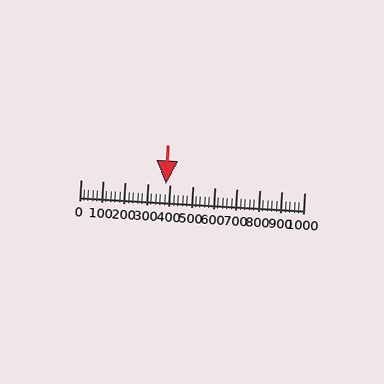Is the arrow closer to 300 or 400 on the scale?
The arrow is closer to 400.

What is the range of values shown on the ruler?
The ruler shows values from 0 to 1000.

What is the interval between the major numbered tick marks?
The major tick marks are spaced 100 units apart.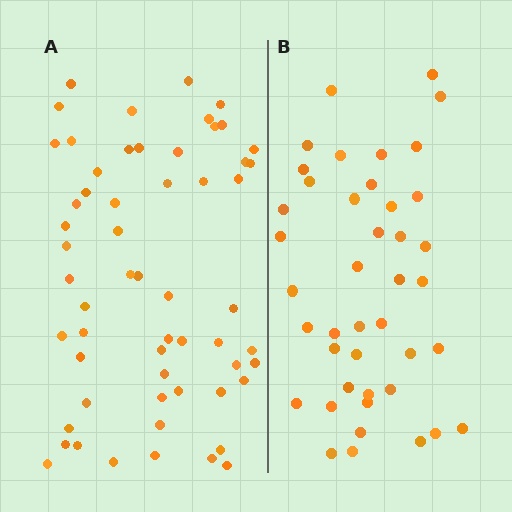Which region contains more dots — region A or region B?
Region A (the left region) has more dots.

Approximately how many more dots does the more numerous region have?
Region A has approximately 15 more dots than region B.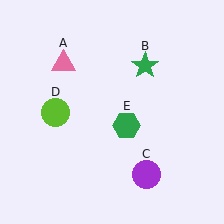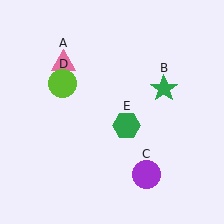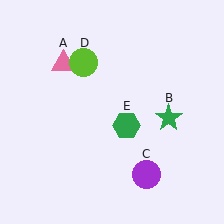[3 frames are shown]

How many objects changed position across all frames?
2 objects changed position: green star (object B), lime circle (object D).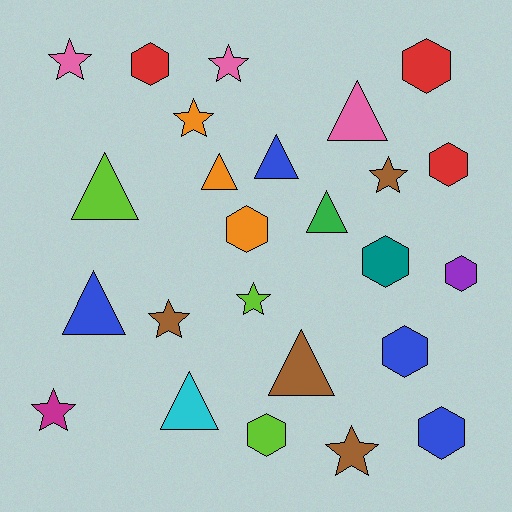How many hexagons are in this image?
There are 9 hexagons.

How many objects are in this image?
There are 25 objects.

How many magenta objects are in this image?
There is 1 magenta object.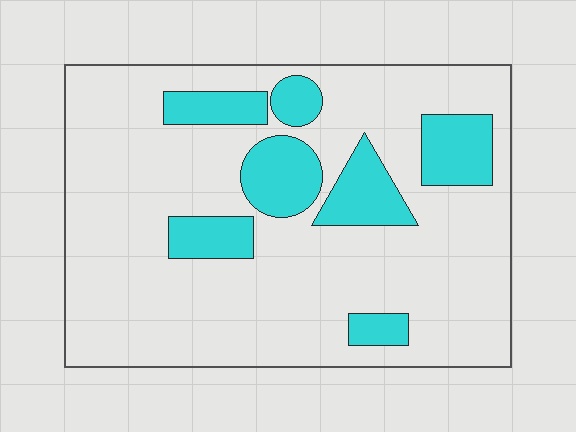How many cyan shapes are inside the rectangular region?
7.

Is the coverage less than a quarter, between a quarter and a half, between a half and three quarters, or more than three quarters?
Less than a quarter.